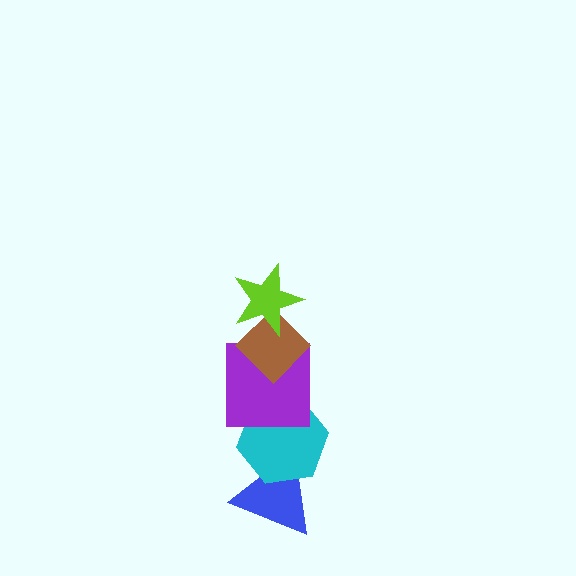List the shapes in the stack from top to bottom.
From top to bottom: the lime star, the brown diamond, the purple square, the cyan hexagon, the blue triangle.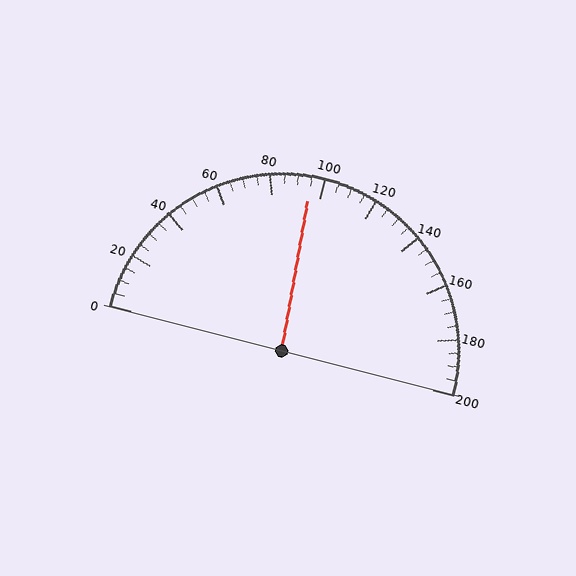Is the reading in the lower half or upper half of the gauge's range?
The reading is in the lower half of the range (0 to 200).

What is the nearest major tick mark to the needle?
The nearest major tick mark is 100.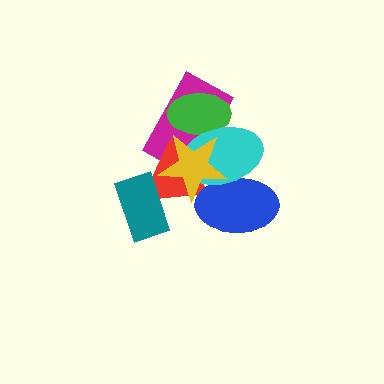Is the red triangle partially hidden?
Yes, it is partially covered by another shape.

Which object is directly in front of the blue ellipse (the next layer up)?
The cyan ellipse is directly in front of the blue ellipse.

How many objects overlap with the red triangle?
5 objects overlap with the red triangle.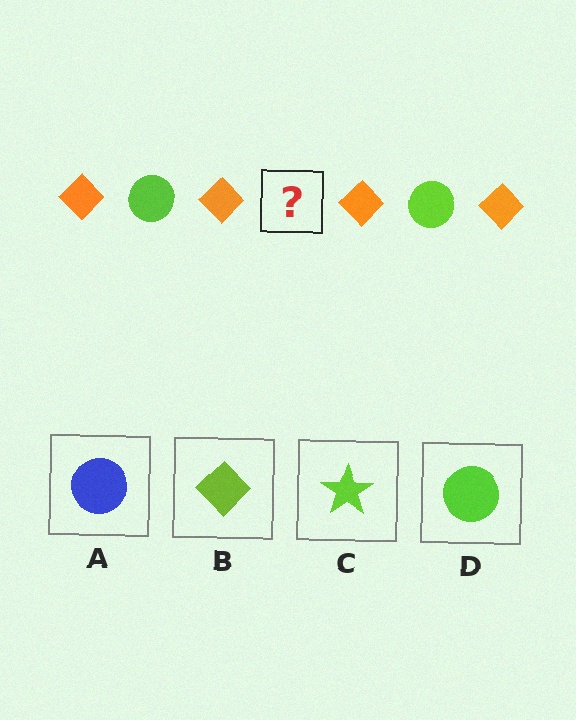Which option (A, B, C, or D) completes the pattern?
D.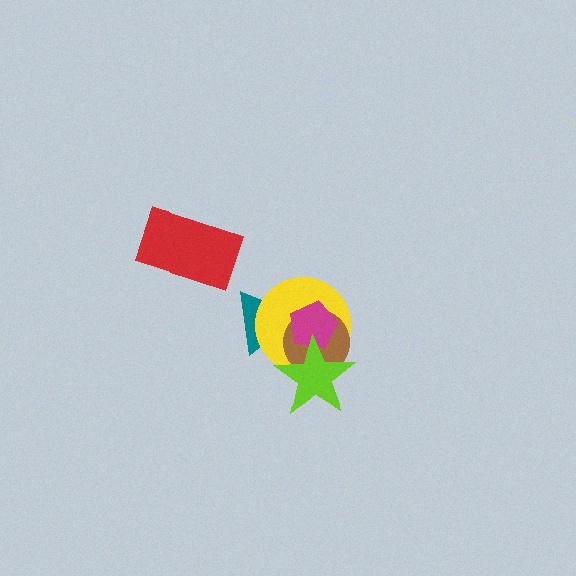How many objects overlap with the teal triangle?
3 objects overlap with the teal triangle.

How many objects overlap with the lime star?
3 objects overlap with the lime star.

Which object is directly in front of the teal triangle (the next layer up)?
The yellow circle is directly in front of the teal triangle.